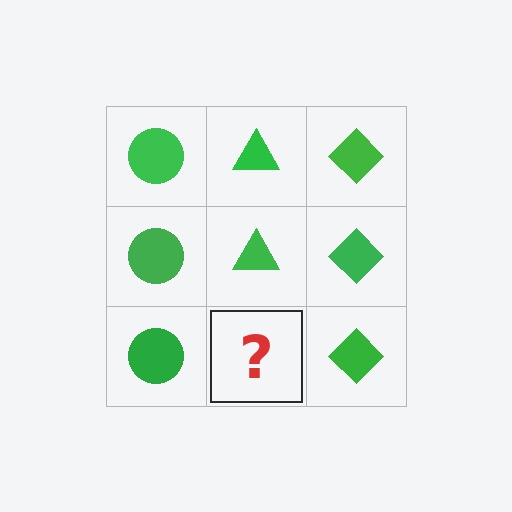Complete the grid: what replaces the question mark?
The question mark should be replaced with a green triangle.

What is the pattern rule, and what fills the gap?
The rule is that each column has a consistent shape. The gap should be filled with a green triangle.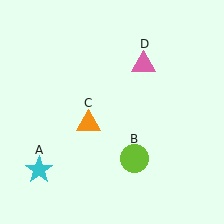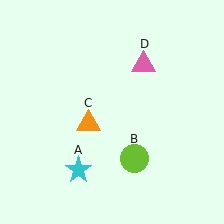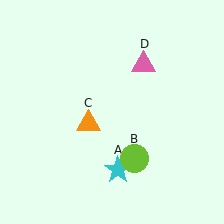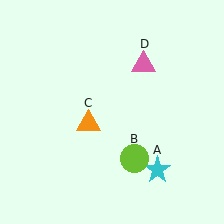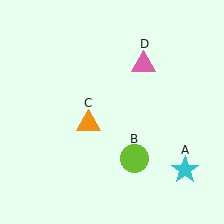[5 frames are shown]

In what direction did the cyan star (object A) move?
The cyan star (object A) moved right.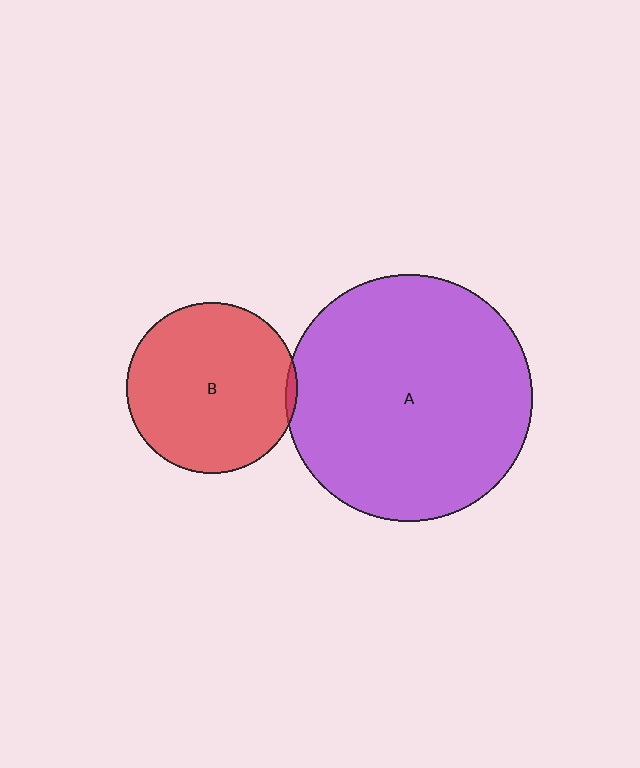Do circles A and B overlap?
Yes.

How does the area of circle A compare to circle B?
Approximately 2.1 times.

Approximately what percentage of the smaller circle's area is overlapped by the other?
Approximately 5%.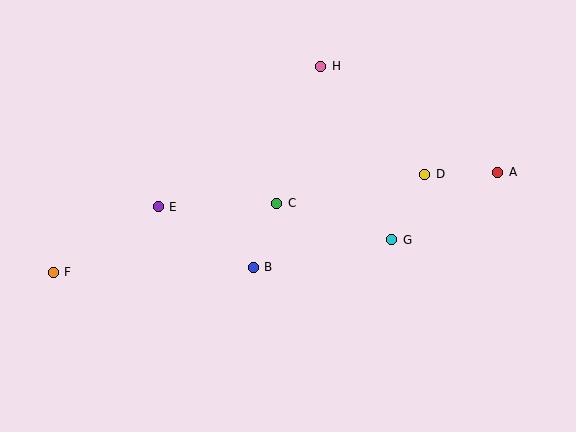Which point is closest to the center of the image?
Point C at (277, 203) is closest to the center.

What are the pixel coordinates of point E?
Point E is at (158, 207).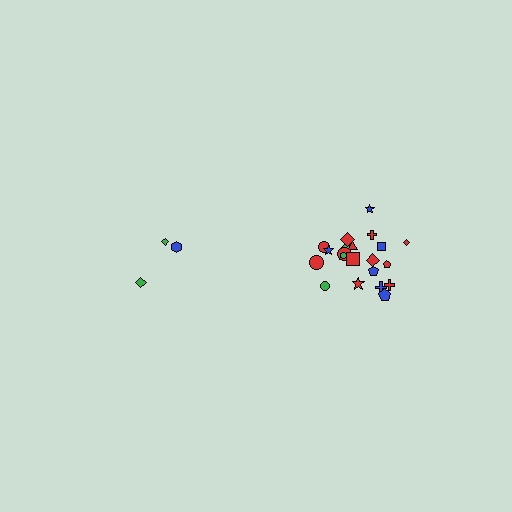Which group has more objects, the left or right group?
The right group.